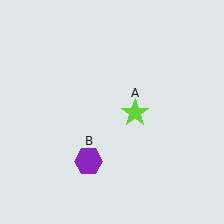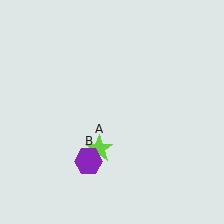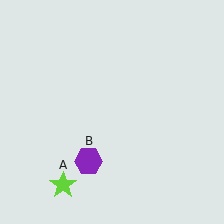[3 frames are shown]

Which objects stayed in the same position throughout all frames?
Purple hexagon (object B) remained stationary.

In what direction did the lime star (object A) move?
The lime star (object A) moved down and to the left.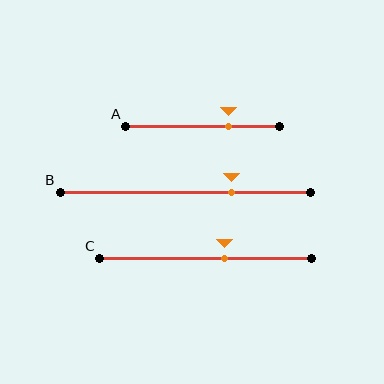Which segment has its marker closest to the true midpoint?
Segment C has its marker closest to the true midpoint.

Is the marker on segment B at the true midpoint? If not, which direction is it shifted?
No, the marker on segment B is shifted to the right by about 19% of the segment length.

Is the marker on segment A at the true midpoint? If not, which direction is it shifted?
No, the marker on segment A is shifted to the right by about 17% of the segment length.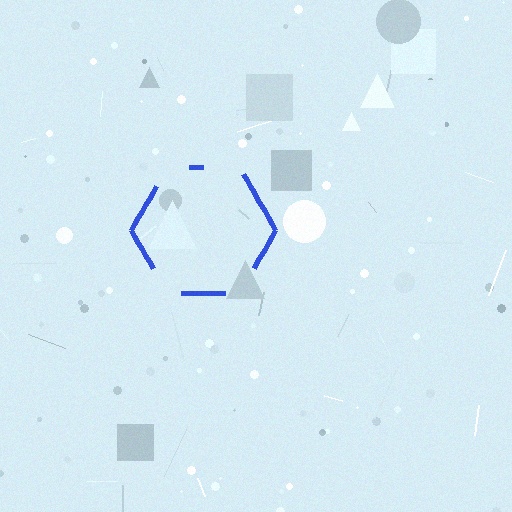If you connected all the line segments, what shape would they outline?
They would outline a hexagon.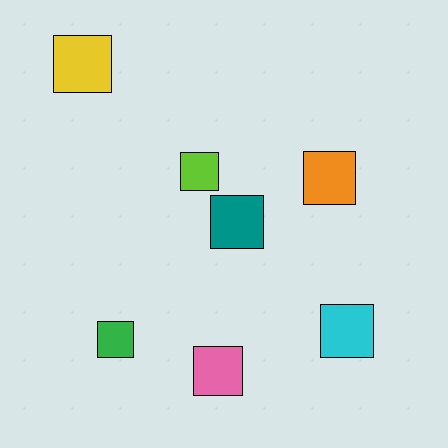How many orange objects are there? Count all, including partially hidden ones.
There is 1 orange object.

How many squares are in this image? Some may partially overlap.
There are 7 squares.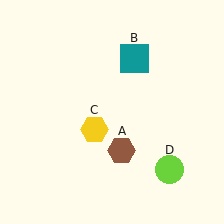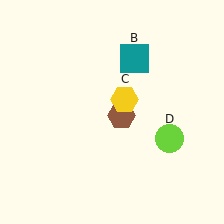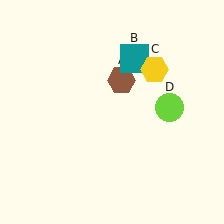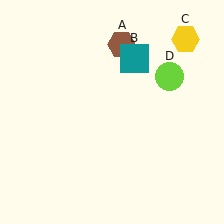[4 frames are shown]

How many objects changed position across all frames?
3 objects changed position: brown hexagon (object A), yellow hexagon (object C), lime circle (object D).